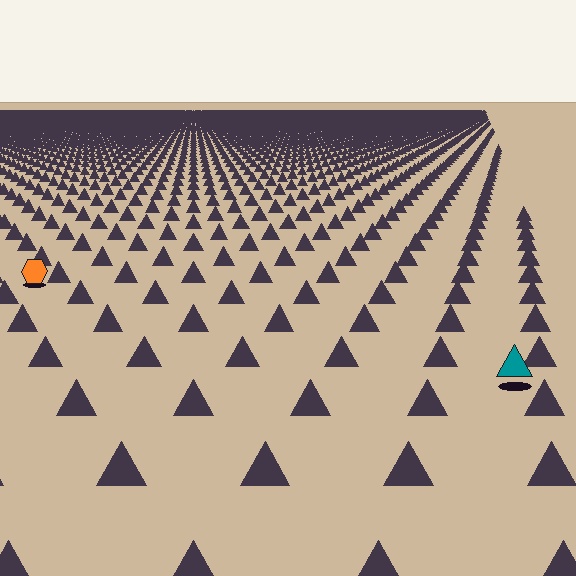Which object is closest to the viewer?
The teal triangle is closest. The texture marks near it are larger and more spread out.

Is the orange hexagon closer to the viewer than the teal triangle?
No. The teal triangle is closer — you can tell from the texture gradient: the ground texture is coarser near it.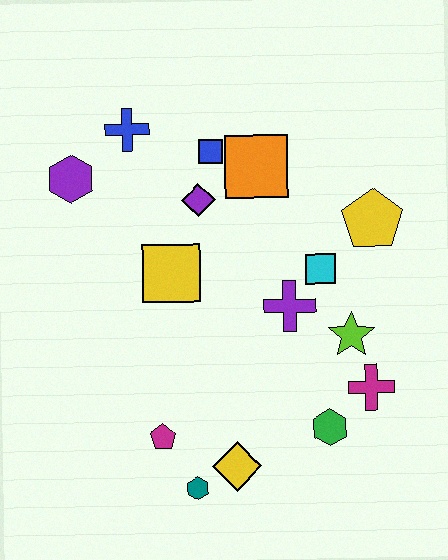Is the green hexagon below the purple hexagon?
Yes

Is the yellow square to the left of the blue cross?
No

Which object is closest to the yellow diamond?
The teal hexagon is closest to the yellow diamond.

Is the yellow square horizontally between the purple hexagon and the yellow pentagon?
Yes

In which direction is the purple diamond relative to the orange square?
The purple diamond is to the left of the orange square.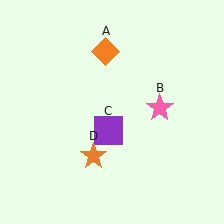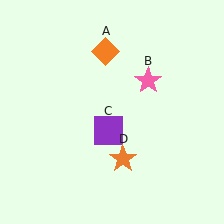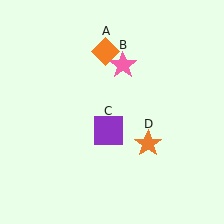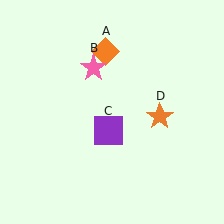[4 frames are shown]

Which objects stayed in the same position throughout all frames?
Orange diamond (object A) and purple square (object C) remained stationary.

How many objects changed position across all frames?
2 objects changed position: pink star (object B), orange star (object D).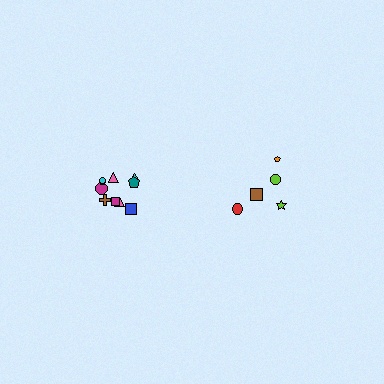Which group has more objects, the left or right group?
The left group.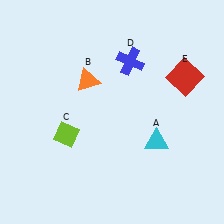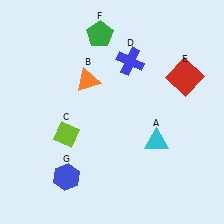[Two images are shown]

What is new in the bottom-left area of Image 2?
A blue hexagon (G) was added in the bottom-left area of Image 2.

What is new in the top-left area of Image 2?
A green pentagon (F) was added in the top-left area of Image 2.